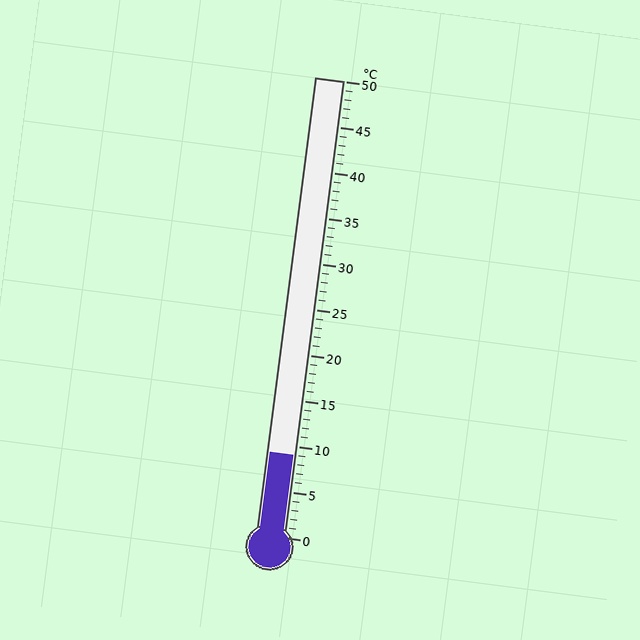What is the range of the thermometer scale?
The thermometer scale ranges from 0°C to 50°C.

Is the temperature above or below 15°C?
The temperature is below 15°C.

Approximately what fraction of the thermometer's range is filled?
The thermometer is filled to approximately 20% of its range.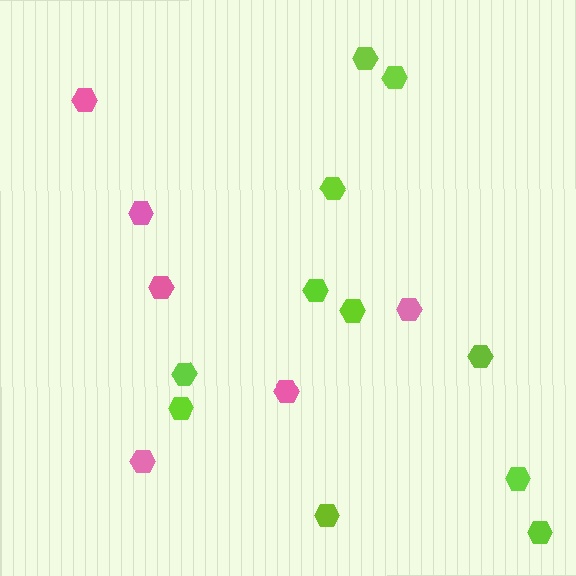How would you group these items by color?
There are 2 groups: one group of lime hexagons (11) and one group of pink hexagons (6).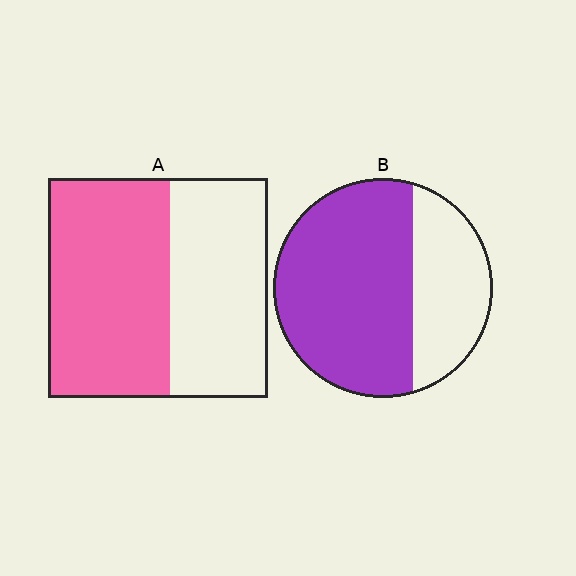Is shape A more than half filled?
Yes.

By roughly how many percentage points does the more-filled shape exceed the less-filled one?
By roughly 10 percentage points (B over A).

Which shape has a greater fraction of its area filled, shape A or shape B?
Shape B.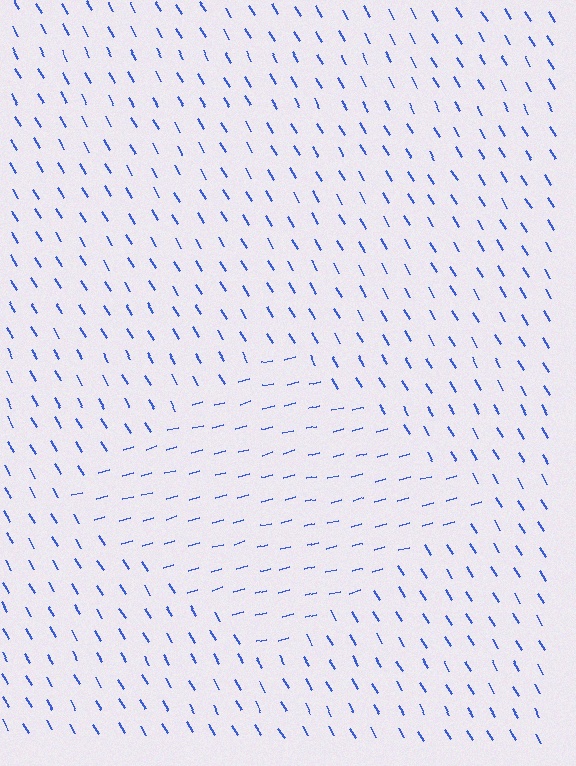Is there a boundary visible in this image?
Yes, there is a texture boundary formed by a change in line orientation.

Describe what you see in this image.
The image is filled with small blue line segments. A diamond region in the image has lines oriented differently from the surrounding lines, creating a visible texture boundary.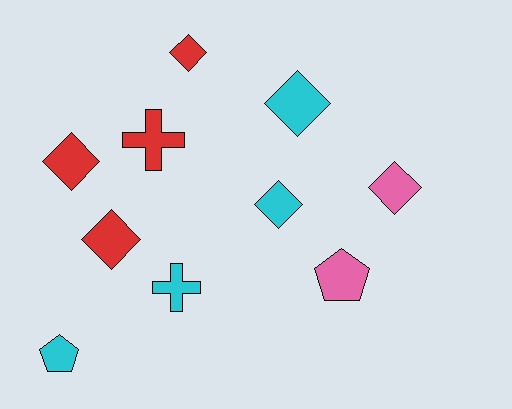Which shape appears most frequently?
Diamond, with 6 objects.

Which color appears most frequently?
Red, with 4 objects.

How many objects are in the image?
There are 10 objects.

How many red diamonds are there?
There are 3 red diamonds.